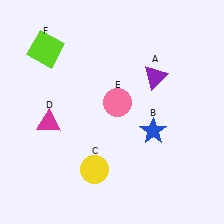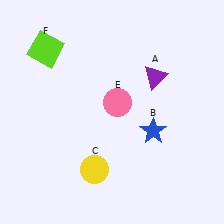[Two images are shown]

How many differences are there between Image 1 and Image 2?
There is 1 difference between the two images.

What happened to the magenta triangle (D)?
The magenta triangle (D) was removed in Image 2. It was in the bottom-left area of Image 1.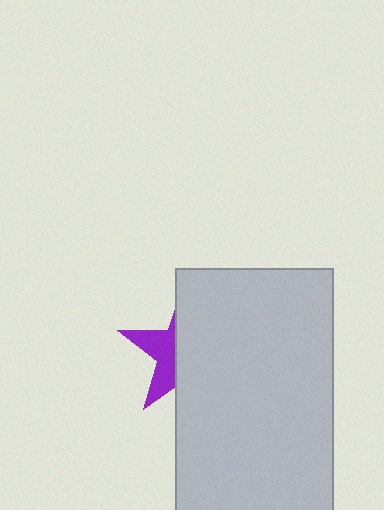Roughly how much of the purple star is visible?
A small part of it is visible (roughly 36%).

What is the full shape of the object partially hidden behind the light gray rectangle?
The partially hidden object is a purple star.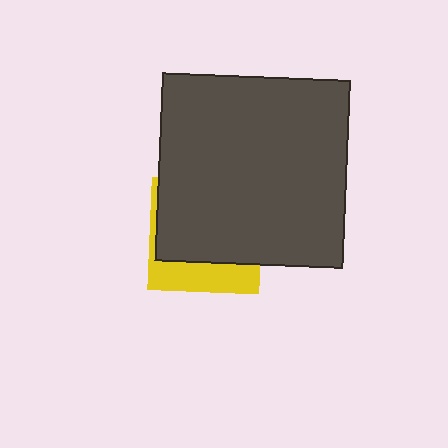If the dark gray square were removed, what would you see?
You would see the complete yellow square.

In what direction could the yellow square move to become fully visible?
The yellow square could move down. That would shift it out from behind the dark gray square entirely.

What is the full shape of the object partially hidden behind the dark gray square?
The partially hidden object is a yellow square.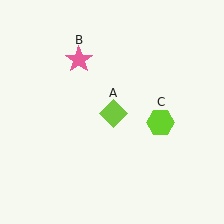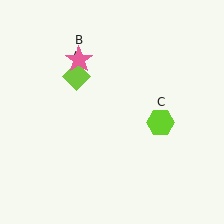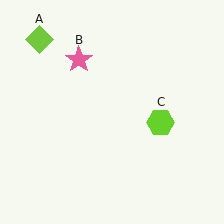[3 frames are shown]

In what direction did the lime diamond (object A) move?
The lime diamond (object A) moved up and to the left.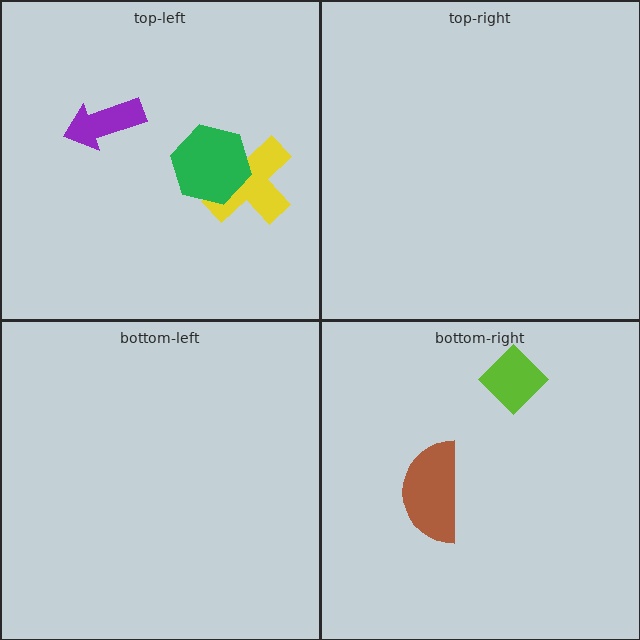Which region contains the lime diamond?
The bottom-right region.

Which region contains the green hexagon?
The top-left region.